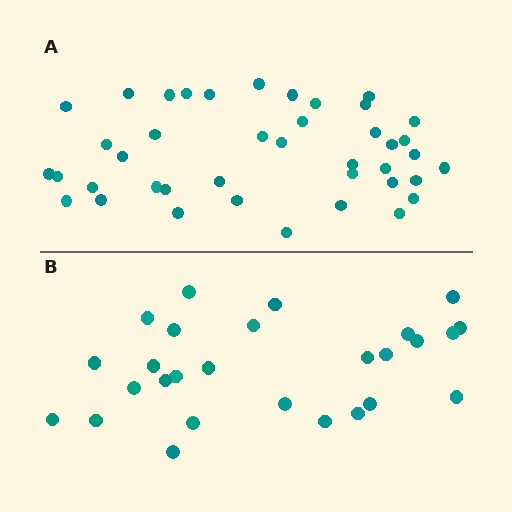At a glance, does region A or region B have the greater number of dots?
Region A (the top region) has more dots.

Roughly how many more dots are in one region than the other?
Region A has approximately 15 more dots than region B.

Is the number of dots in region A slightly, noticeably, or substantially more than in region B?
Region A has substantially more. The ratio is roughly 1.5 to 1.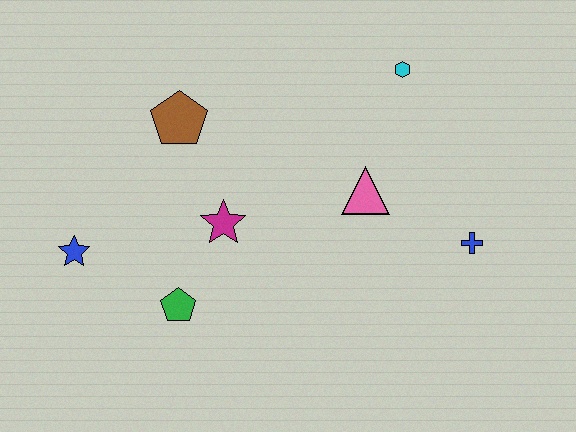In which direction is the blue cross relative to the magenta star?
The blue cross is to the right of the magenta star.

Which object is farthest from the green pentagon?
The cyan hexagon is farthest from the green pentagon.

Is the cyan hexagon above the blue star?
Yes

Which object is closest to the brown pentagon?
The magenta star is closest to the brown pentagon.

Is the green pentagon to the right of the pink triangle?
No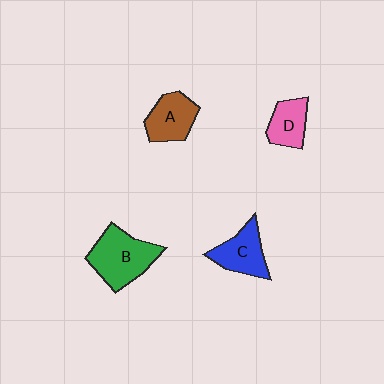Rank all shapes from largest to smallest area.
From largest to smallest: B (green), C (blue), A (brown), D (pink).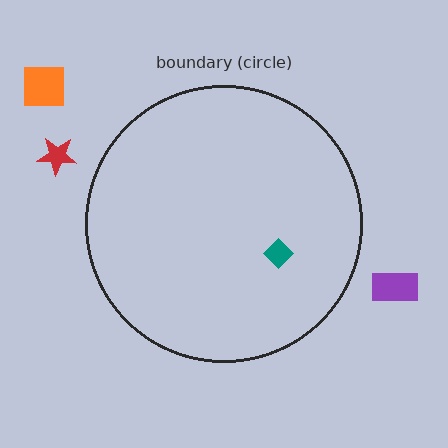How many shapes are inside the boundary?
1 inside, 3 outside.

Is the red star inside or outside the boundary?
Outside.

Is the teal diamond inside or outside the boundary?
Inside.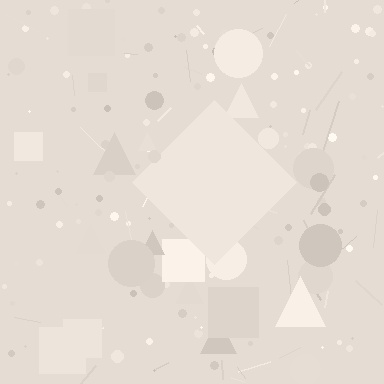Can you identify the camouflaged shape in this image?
The camouflaged shape is a diamond.